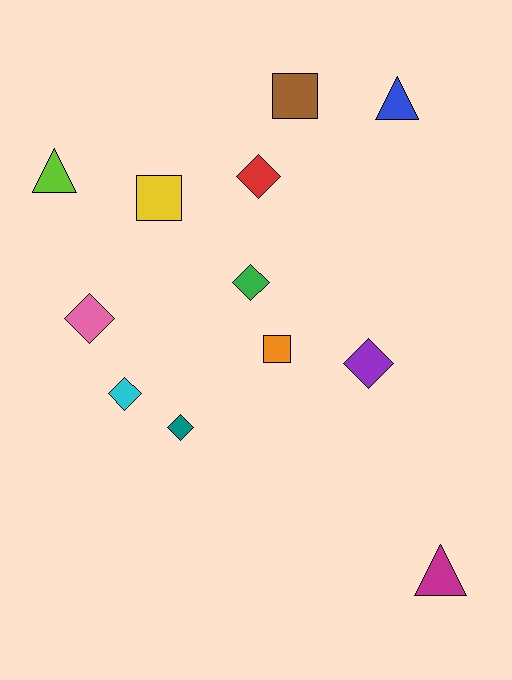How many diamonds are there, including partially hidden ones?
There are 6 diamonds.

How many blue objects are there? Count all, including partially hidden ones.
There is 1 blue object.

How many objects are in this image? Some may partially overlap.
There are 12 objects.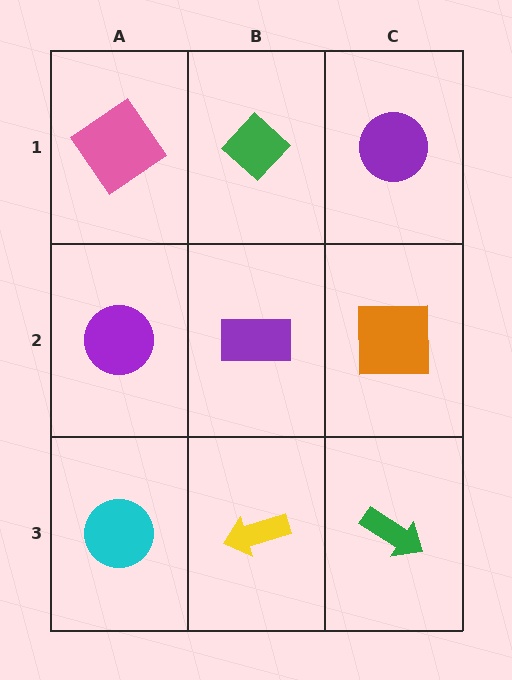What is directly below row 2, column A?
A cyan circle.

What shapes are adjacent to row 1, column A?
A purple circle (row 2, column A), a green diamond (row 1, column B).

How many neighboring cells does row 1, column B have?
3.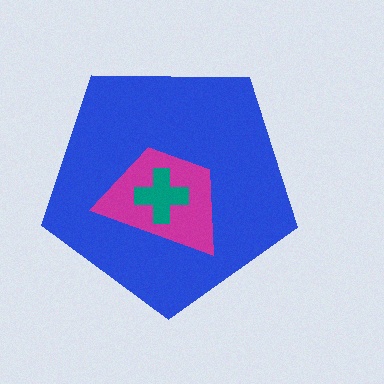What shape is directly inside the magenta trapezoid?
The teal cross.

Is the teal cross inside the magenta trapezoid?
Yes.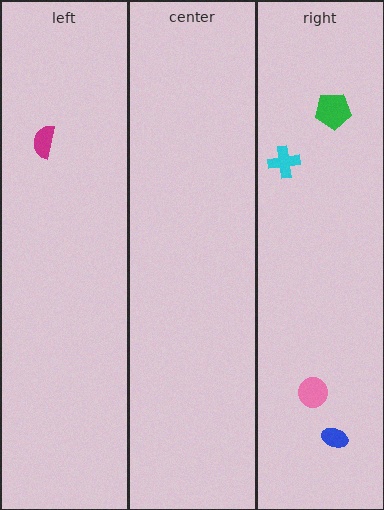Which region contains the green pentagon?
The right region.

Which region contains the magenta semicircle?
The left region.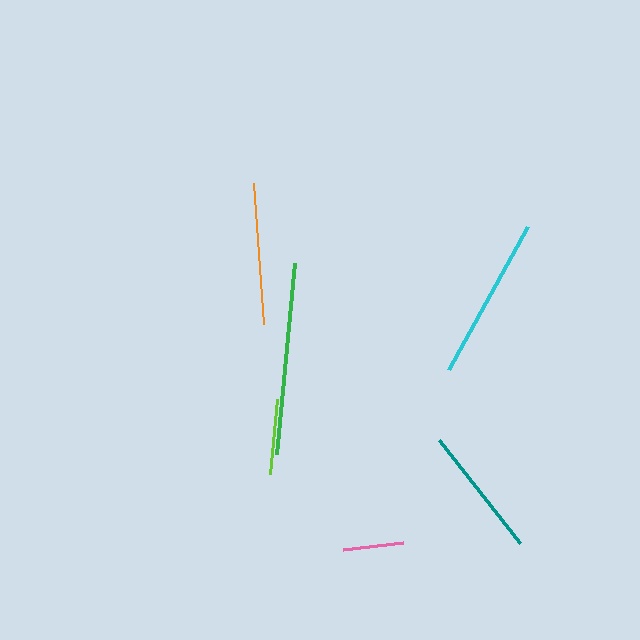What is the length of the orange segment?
The orange segment is approximately 142 pixels long.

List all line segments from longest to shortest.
From longest to shortest: green, cyan, orange, teal, lime, pink.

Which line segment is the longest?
The green line is the longest at approximately 192 pixels.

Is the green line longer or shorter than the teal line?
The green line is longer than the teal line.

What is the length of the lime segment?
The lime segment is approximately 75 pixels long.